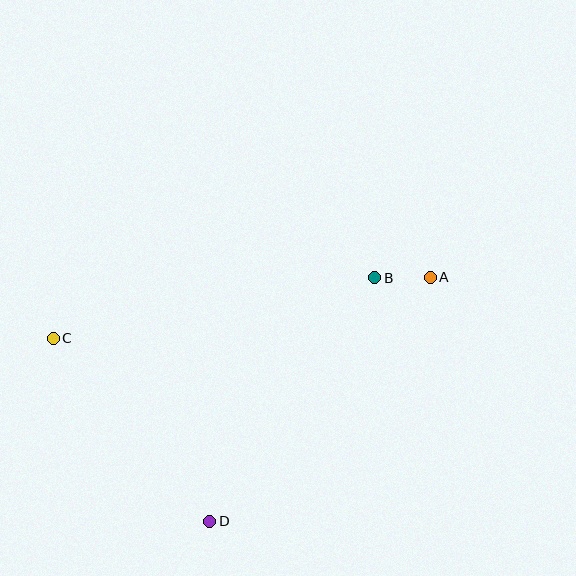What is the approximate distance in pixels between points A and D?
The distance between A and D is approximately 329 pixels.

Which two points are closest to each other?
Points A and B are closest to each other.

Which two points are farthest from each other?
Points A and C are farthest from each other.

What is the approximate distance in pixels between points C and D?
The distance between C and D is approximately 241 pixels.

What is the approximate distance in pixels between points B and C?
The distance between B and C is approximately 327 pixels.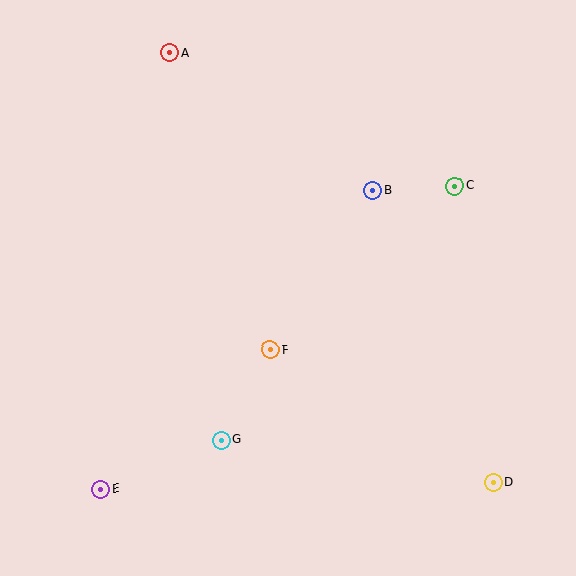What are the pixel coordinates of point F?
Point F is at (270, 350).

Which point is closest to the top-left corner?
Point A is closest to the top-left corner.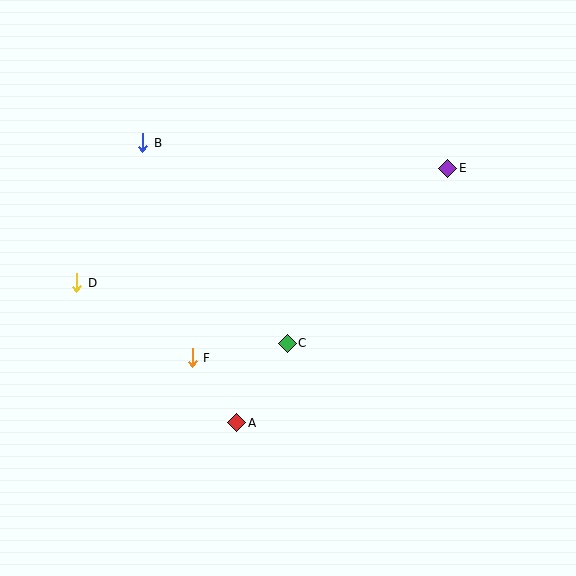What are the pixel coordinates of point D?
Point D is at (77, 283).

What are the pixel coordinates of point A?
Point A is at (237, 423).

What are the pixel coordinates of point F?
Point F is at (192, 358).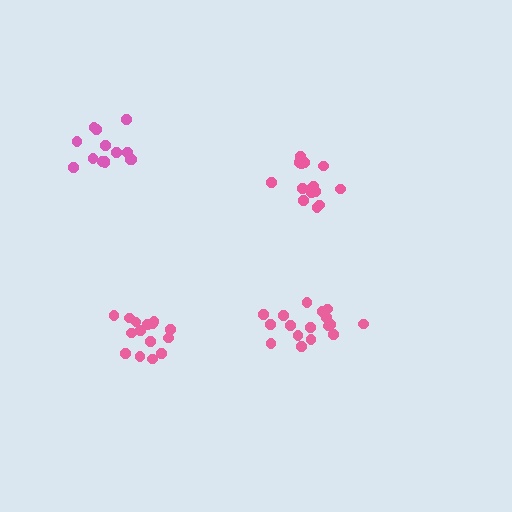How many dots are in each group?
Group 1: 15 dots, Group 2: 15 dots, Group 3: 17 dots, Group 4: 14 dots (61 total).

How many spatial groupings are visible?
There are 4 spatial groupings.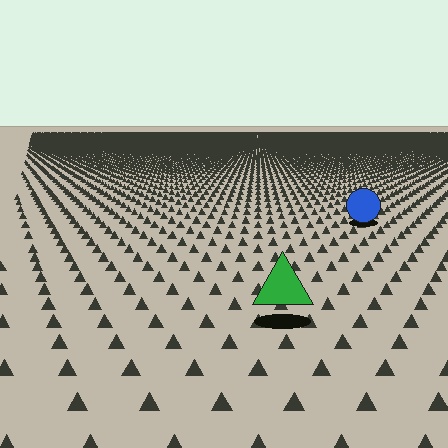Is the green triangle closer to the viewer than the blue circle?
Yes. The green triangle is closer — you can tell from the texture gradient: the ground texture is coarser near it.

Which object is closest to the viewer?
The green triangle is closest. The texture marks near it are larger and more spread out.